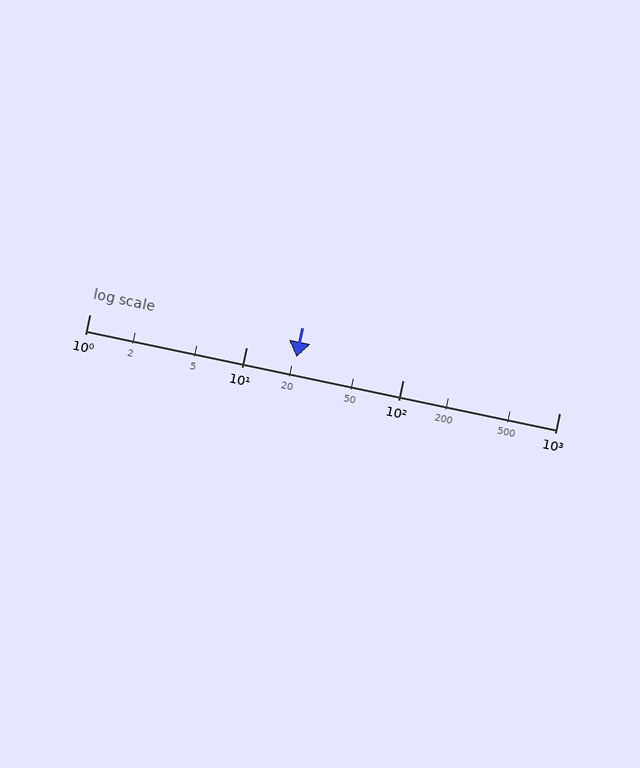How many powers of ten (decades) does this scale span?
The scale spans 3 decades, from 1 to 1000.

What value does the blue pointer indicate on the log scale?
The pointer indicates approximately 21.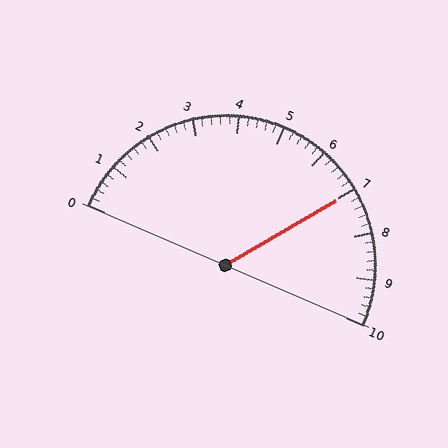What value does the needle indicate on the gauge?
The needle indicates approximately 7.0.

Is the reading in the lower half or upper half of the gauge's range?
The reading is in the upper half of the range (0 to 10).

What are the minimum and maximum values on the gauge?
The gauge ranges from 0 to 10.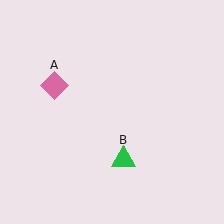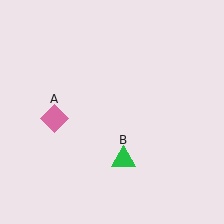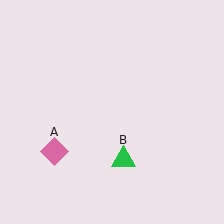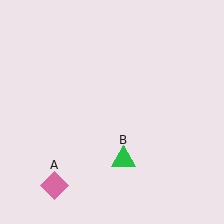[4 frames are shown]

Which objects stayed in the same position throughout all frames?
Green triangle (object B) remained stationary.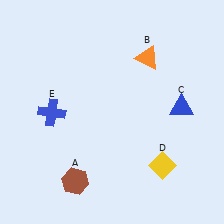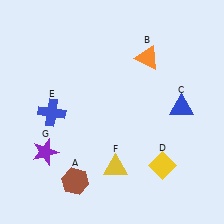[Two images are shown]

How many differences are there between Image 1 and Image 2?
There are 2 differences between the two images.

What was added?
A yellow triangle (F), a purple star (G) were added in Image 2.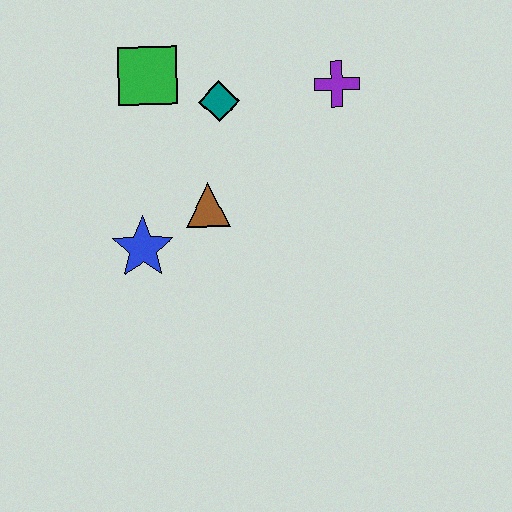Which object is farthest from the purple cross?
The blue star is farthest from the purple cross.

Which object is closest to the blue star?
The brown triangle is closest to the blue star.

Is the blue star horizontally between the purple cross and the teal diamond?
No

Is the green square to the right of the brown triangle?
No